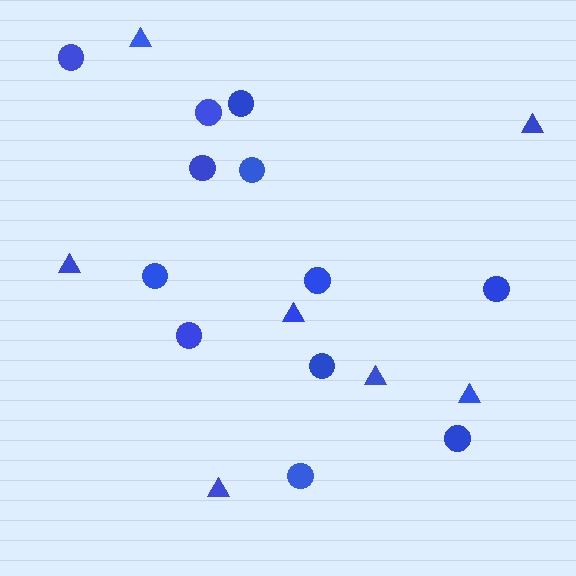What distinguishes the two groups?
There are 2 groups: one group of circles (12) and one group of triangles (7).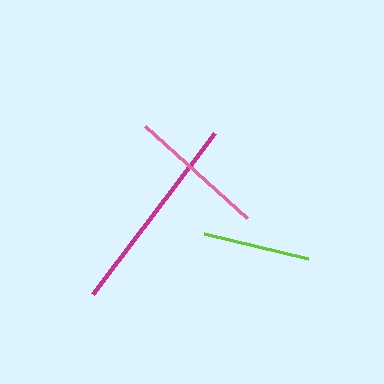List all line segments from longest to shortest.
From longest to shortest: magenta, pink, lime.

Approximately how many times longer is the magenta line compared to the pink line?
The magenta line is approximately 1.5 times the length of the pink line.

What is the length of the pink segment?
The pink segment is approximately 137 pixels long.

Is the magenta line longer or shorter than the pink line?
The magenta line is longer than the pink line.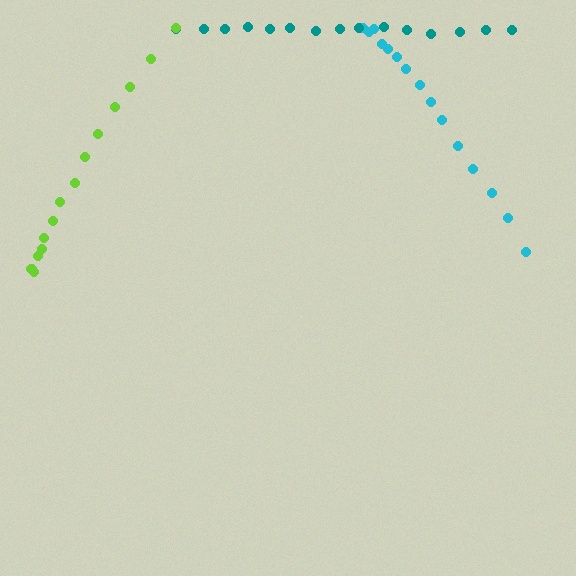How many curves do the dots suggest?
There are 3 distinct paths.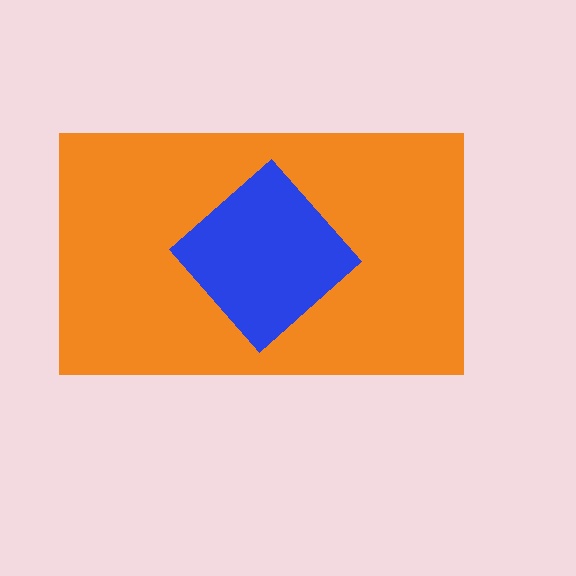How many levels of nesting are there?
2.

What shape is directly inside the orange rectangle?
The blue diamond.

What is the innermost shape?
The blue diamond.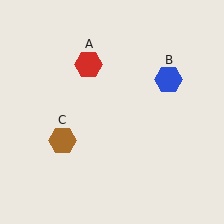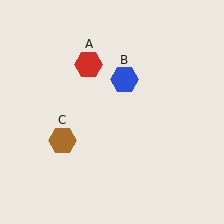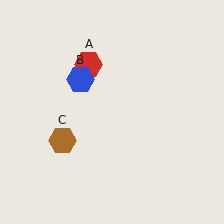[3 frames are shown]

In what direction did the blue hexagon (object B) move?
The blue hexagon (object B) moved left.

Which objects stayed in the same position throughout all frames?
Red hexagon (object A) and brown hexagon (object C) remained stationary.